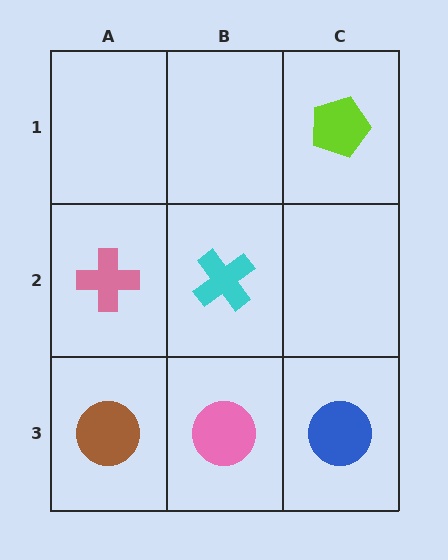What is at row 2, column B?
A cyan cross.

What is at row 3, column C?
A blue circle.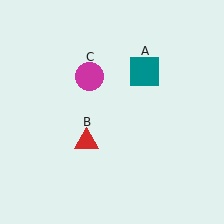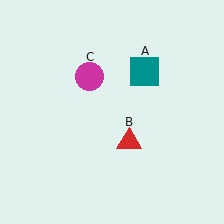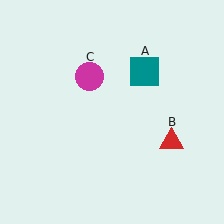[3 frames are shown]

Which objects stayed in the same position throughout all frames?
Teal square (object A) and magenta circle (object C) remained stationary.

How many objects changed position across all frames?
1 object changed position: red triangle (object B).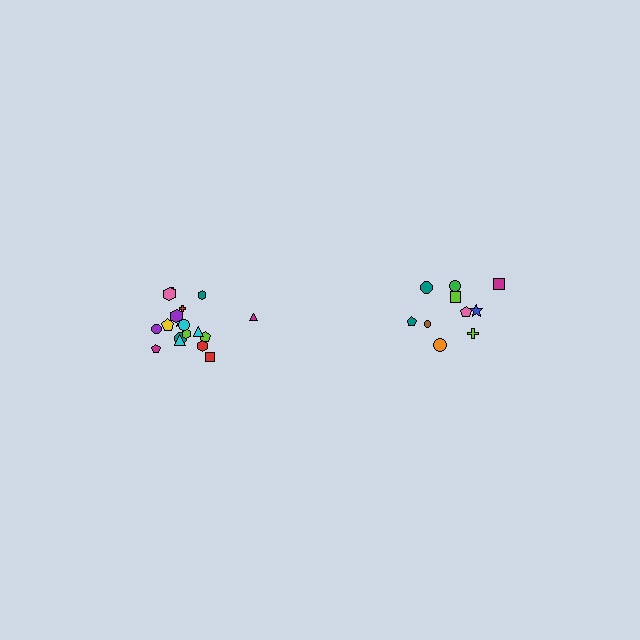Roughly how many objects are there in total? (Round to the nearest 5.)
Roughly 30 objects in total.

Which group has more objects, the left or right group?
The left group.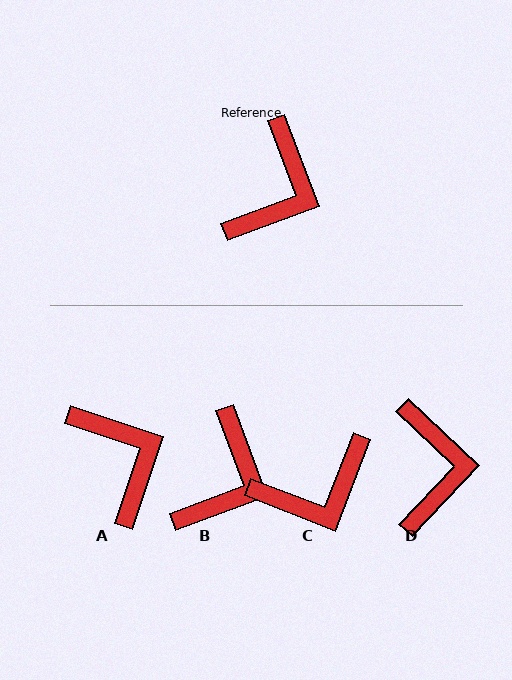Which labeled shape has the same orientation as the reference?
B.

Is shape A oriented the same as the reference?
No, it is off by about 51 degrees.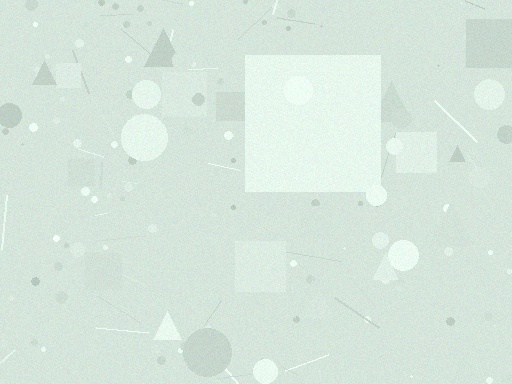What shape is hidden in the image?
A square is hidden in the image.